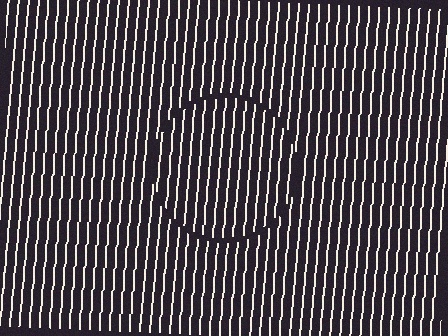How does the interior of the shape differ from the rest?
The interior of the shape contains the same grating, shifted by half a period — the contour is defined by the phase discontinuity where line-ends from the inner and outer gratings abut.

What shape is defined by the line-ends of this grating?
An illusory circle. The interior of the shape contains the same grating, shifted by half a period — the contour is defined by the phase discontinuity where line-ends from the inner and outer gratings abut.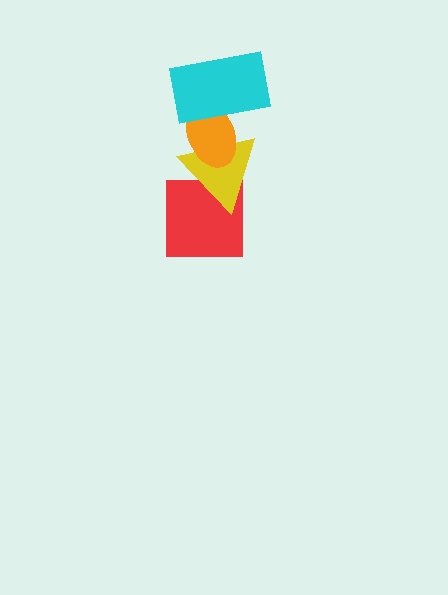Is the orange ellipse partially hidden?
Yes, it is partially covered by another shape.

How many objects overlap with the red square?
1 object overlaps with the red square.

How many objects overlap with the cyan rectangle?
2 objects overlap with the cyan rectangle.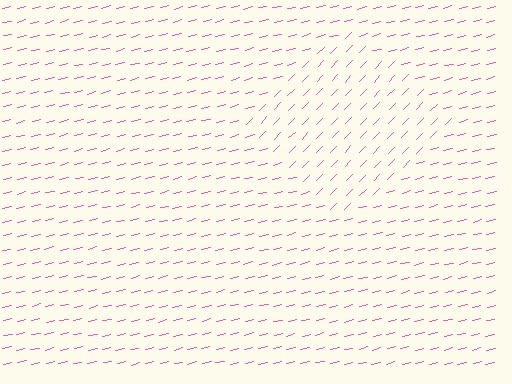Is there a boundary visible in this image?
Yes, there is a texture boundary formed by a change in line orientation.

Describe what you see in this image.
The image is filled with small pink line segments. A diamond region in the image has lines oriented differently from the surrounding lines, creating a visible texture boundary.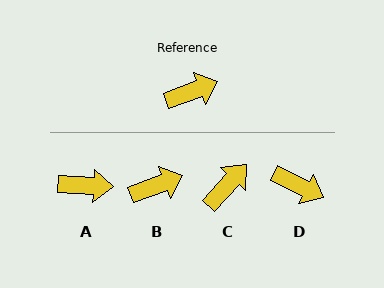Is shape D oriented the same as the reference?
No, it is off by about 47 degrees.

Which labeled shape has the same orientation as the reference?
B.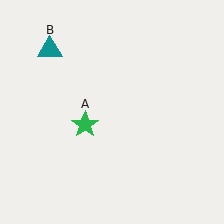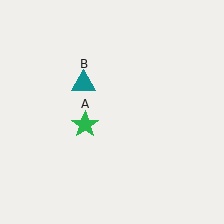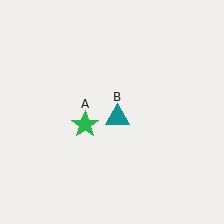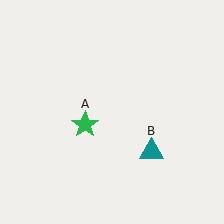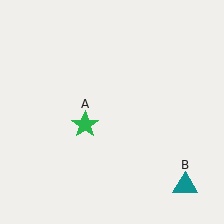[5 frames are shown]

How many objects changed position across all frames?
1 object changed position: teal triangle (object B).